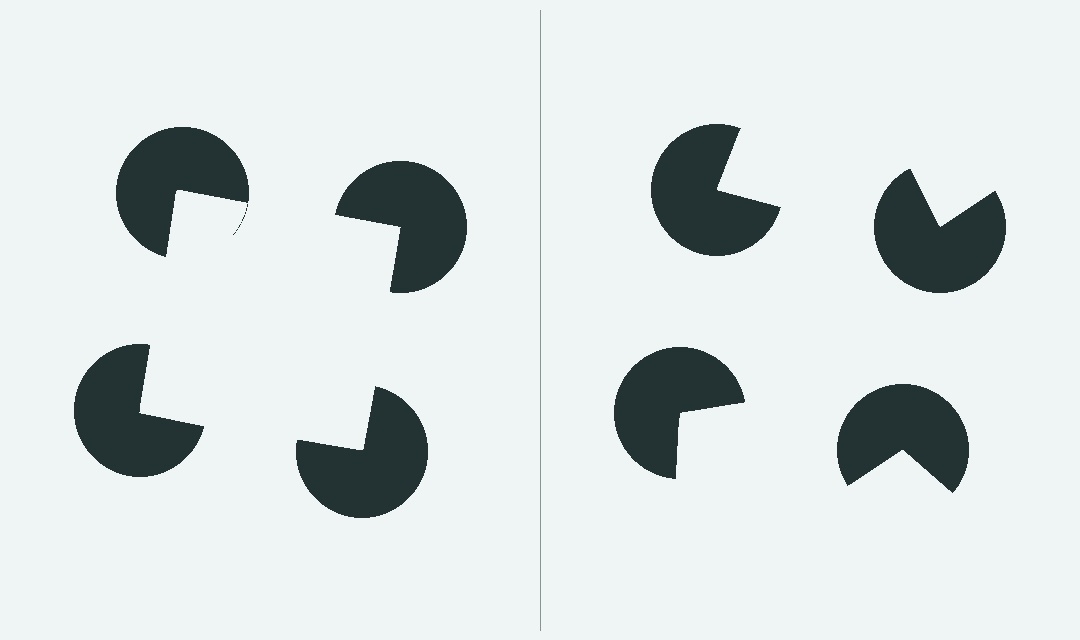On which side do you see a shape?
An illusory square appears on the left side. On the right side the wedge cuts are rotated, so no coherent shape forms.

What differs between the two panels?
The pac-man discs are positioned identically on both sides; only the wedge orientations differ. On the left they align to a square; on the right they are misaligned.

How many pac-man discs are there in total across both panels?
8 — 4 on each side.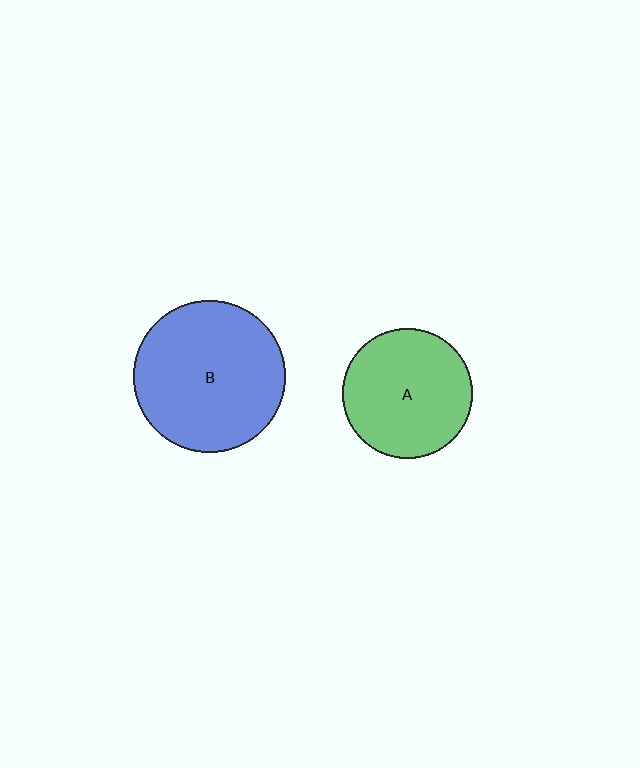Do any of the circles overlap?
No, none of the circles overlap.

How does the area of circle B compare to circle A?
Approximately 1.4 times.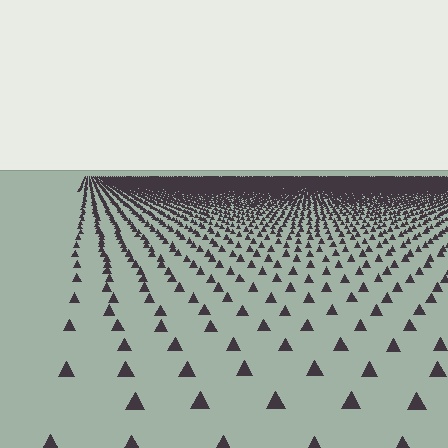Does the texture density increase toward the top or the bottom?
Density increases toward the top.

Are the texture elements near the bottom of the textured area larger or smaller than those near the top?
Larger. Near the bottom, elements are closer to the viewer and appear at a bigger on-screen size.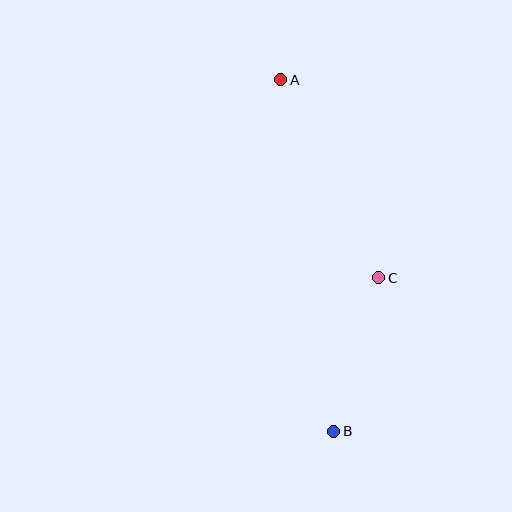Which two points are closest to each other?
Points B and C are closest to each other.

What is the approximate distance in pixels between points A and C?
The distance between A and C is approximately 221 pixels.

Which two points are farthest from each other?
Points A and B are farthest from each other.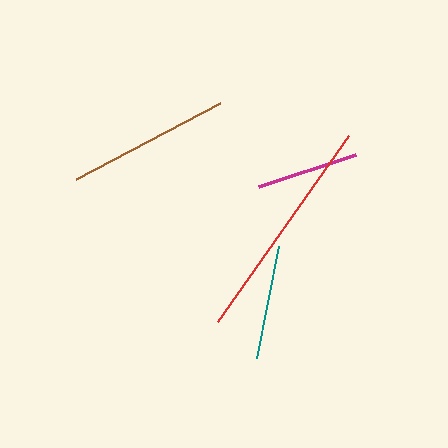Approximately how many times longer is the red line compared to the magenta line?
The red line is approximately 2.2 times the length of the magenta line.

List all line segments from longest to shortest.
From longest to shortest: red, brown, teal, magenta.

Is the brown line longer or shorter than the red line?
The red line is longer than the brown line.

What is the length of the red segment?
The red segment is approximately 228 pixels long.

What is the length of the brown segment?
The brown segment is approximately 163 pixels long.